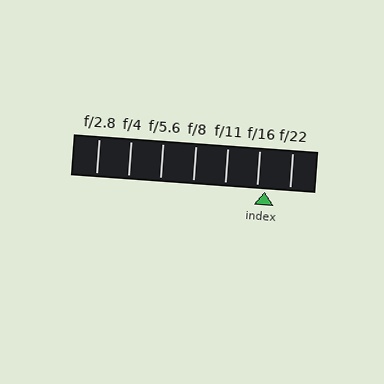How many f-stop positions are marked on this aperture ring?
There are 7 f-stop positions marked.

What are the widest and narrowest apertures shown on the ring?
The widest aperture shown is f/2.8 and the narrowest is f/22.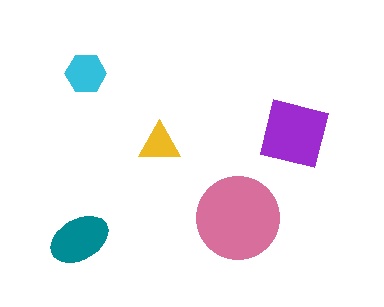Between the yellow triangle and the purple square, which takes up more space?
The purple square.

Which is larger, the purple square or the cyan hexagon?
The purple square.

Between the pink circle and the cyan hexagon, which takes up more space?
The pink circle.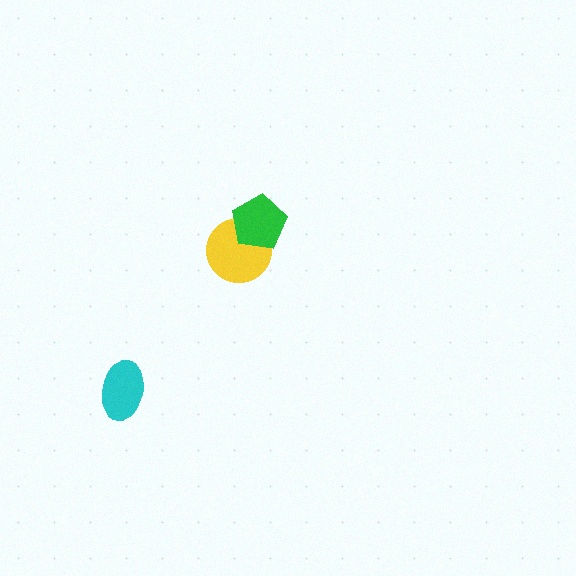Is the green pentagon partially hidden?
No, no other shape covers it.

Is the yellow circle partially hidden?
Yes, it is partially covered by another shape.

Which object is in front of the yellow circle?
The green pentagon is in front of the yellow circle.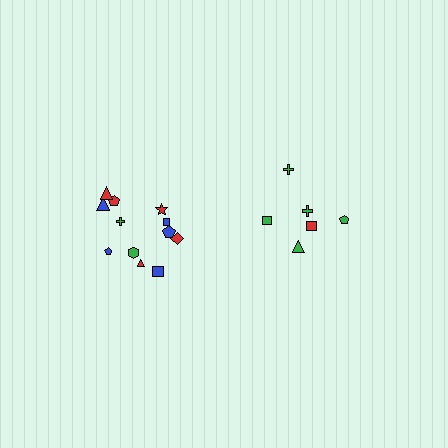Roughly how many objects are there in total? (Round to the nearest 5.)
Roughly 20 objects in total.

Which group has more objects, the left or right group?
The left group.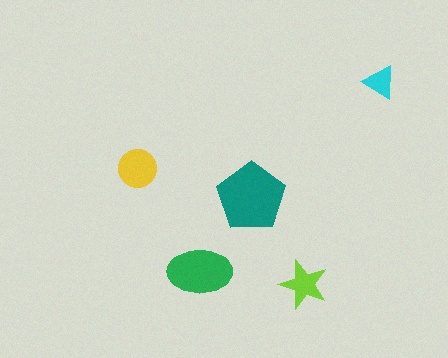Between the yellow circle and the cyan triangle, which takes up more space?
The yellow circle.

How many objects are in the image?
There are 5 objects in the image.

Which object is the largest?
The teal pentagon.